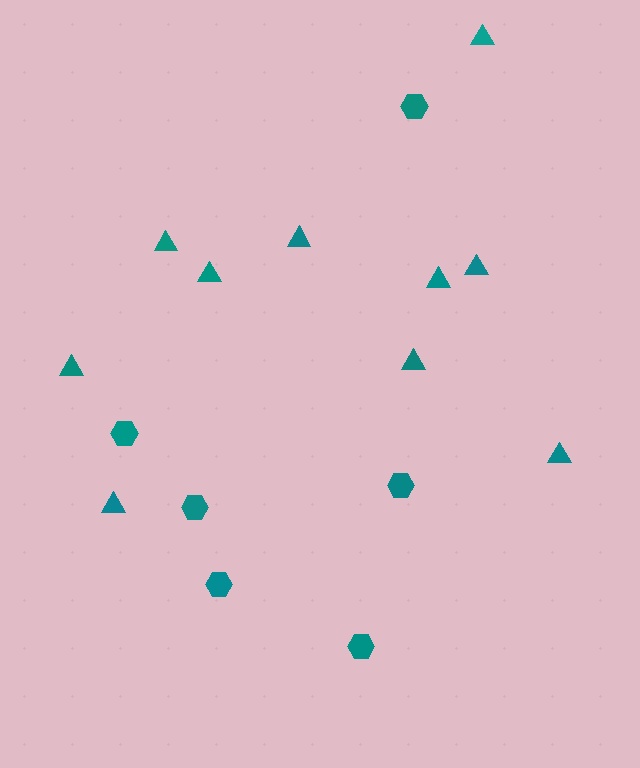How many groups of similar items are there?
There are 2 groups: one group of hexagons (6) and one group of triangles (10).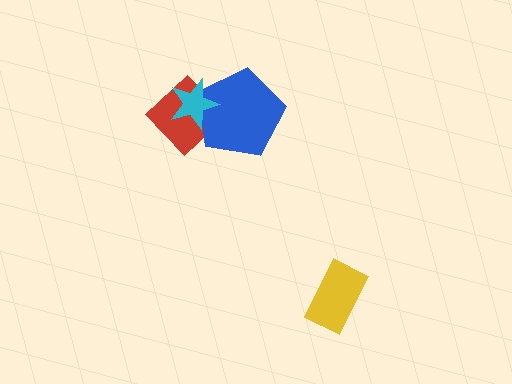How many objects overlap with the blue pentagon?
2 objects overlap with the blue pentagon.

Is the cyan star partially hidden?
No, no other shape covers it.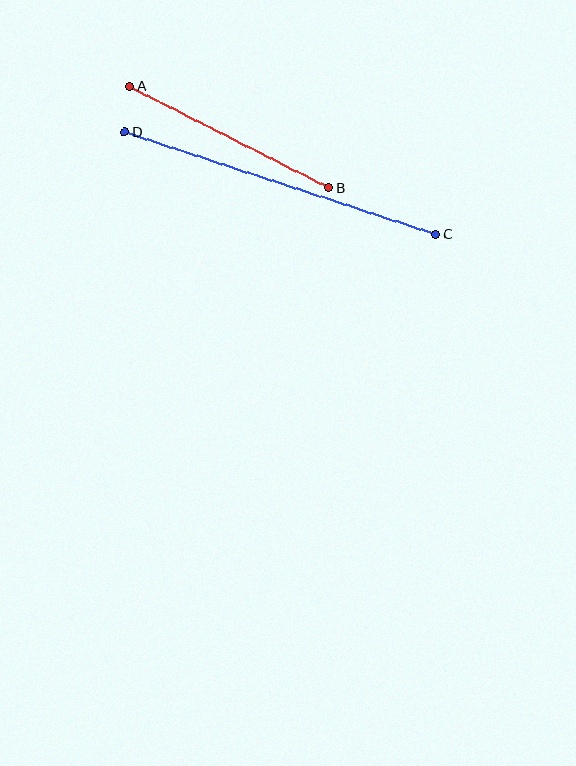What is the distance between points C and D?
The distance is approximately 328 pixels.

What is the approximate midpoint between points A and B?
The midpoint is at approximately (229, 137) pixels.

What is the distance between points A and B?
The distance is approximately 224 pixels.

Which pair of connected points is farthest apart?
Points C and D are farthest apart.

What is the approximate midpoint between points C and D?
The midpoint is at approximately (280, 184) pixels.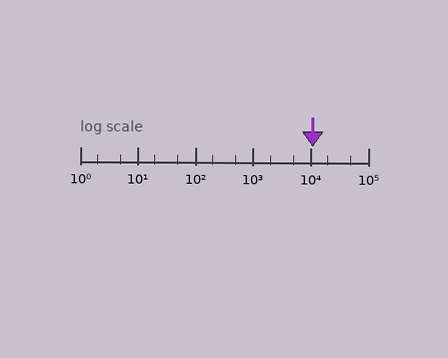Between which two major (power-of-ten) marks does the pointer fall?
The pointer is between 10000 and 100000.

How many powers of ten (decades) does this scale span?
The scale spans 5 decades, from 1 to 100000.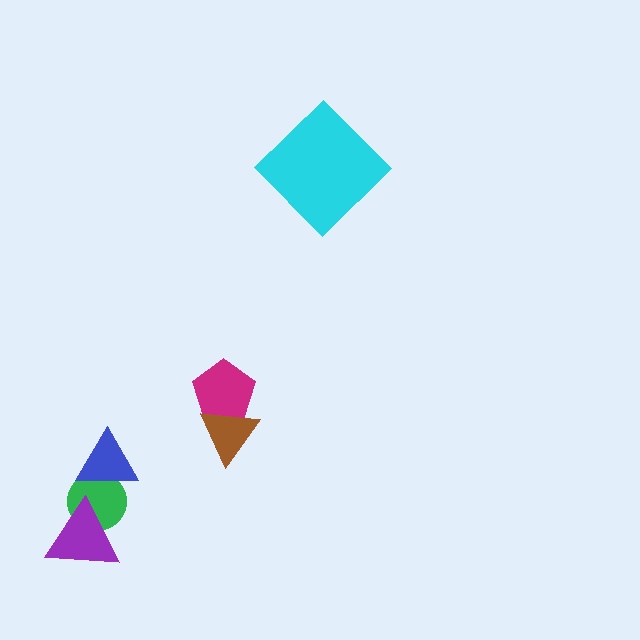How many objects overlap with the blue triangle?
1 object overlaps with the blue triangle.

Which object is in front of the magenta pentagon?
The brown triangle is in front of the magenta pentagon.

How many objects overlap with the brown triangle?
1 object overlaps with the brown triangle.